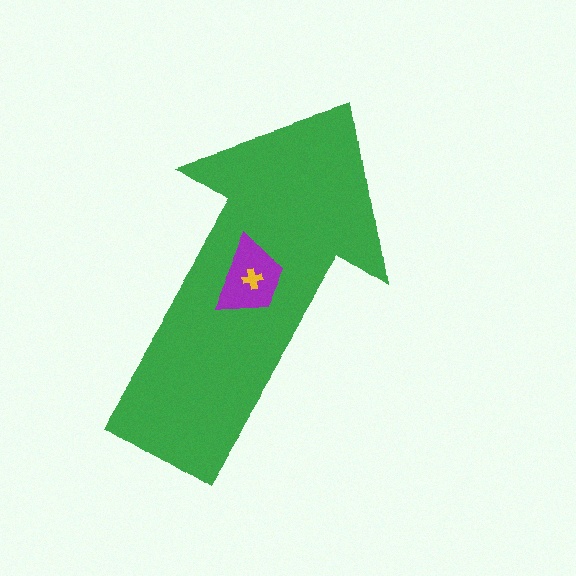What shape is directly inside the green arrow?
The purple trapezoid.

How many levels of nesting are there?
3.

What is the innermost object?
The yellow cross.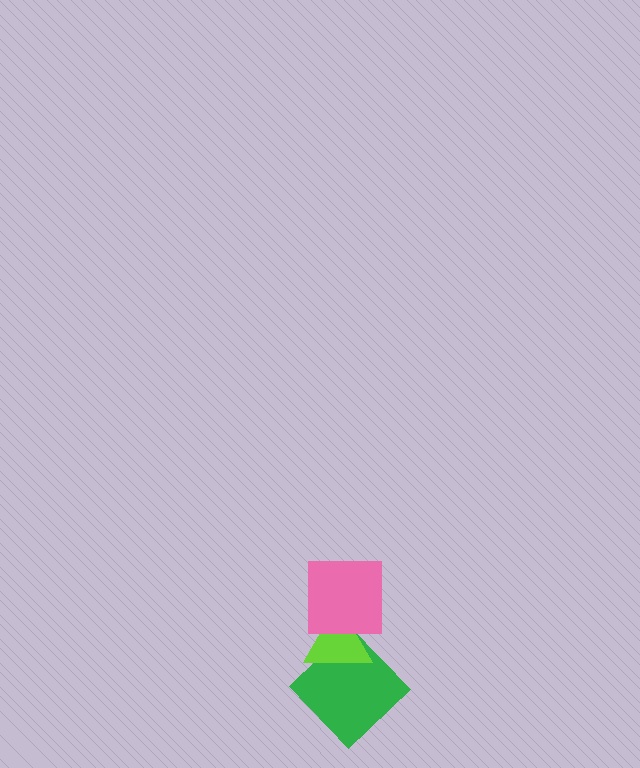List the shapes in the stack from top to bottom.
From top to bottom: the pink square, the lime triangle, the green diamond.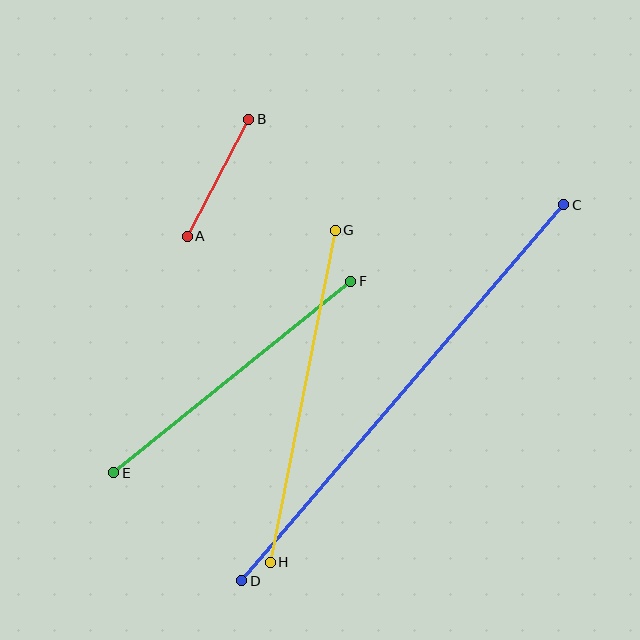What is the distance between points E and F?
The distance is approximately 304 pixels.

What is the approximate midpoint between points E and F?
The midpoint is at approximately (232, 377) pixels.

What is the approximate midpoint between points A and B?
The midpoint is at approximately (218, 178) pixels.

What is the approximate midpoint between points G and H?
The midpoint is at approximately (303, 396) pixels.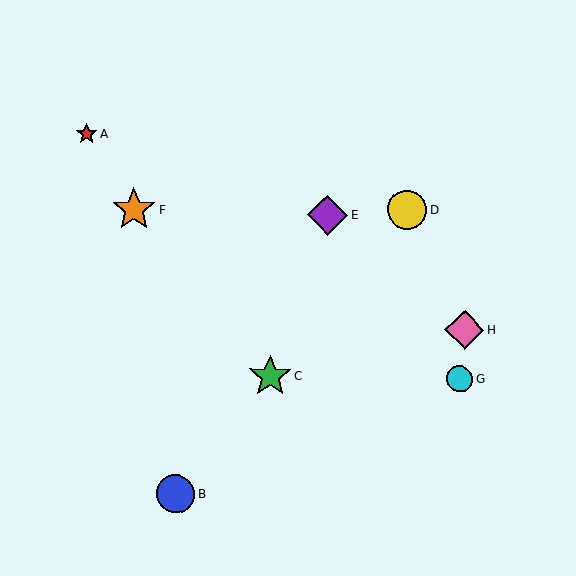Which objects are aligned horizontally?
Objects C, G are aligned horizontally.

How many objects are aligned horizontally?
2 objects (C, G) are aligned horizontally.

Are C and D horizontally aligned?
No, C is at y≈376 and D is at y≈209.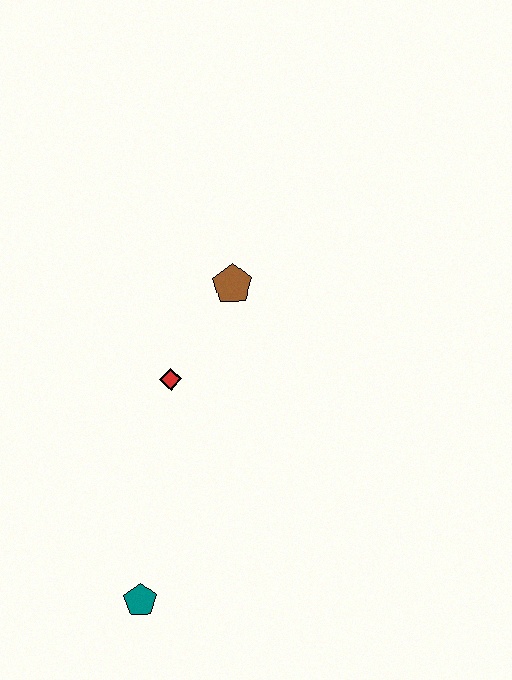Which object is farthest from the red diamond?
The teal pentagon is farthest from the red diamond.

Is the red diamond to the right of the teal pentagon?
Yes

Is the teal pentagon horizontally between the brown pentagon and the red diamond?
No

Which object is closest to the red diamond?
The brown pentagon is closest to the red diamond.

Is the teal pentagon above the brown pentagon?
No